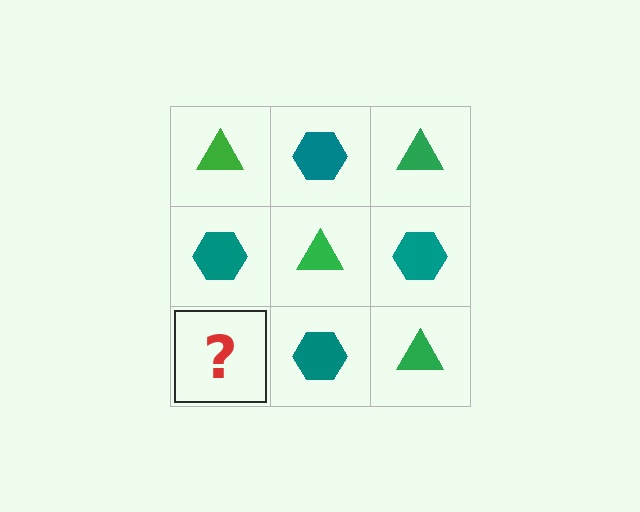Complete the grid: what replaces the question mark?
The question mark should be replaced with a green triangle.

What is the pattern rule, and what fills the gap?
The rule is that it alternates green triangle and teal hexagon in a checkerboard pattern. The gap should be filled with a green triangle.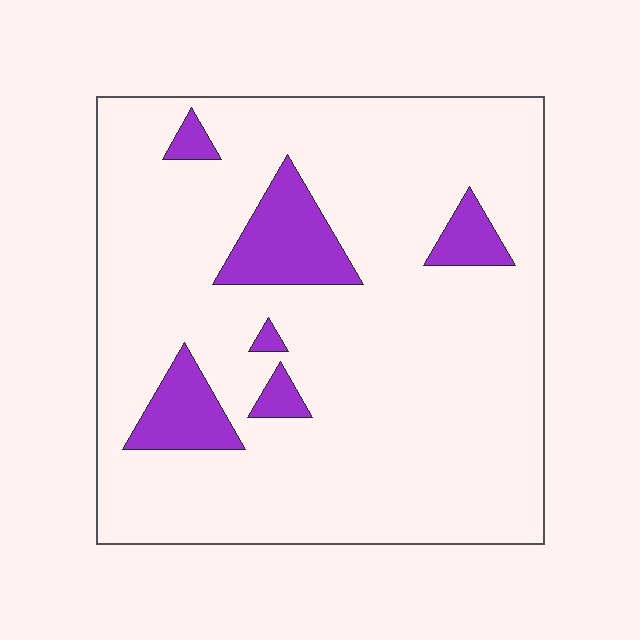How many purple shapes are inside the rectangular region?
6.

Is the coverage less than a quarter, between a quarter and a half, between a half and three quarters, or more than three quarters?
Less than a quarter.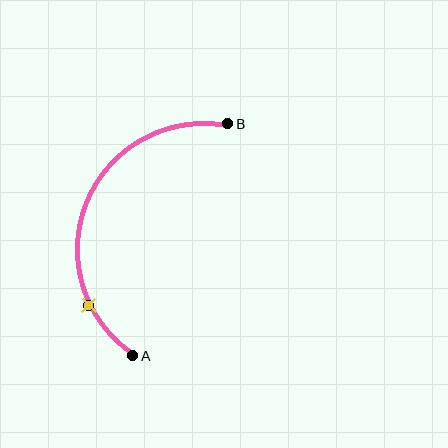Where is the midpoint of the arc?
The arc midpoint is the point on the curve farthest from the straight line joining A and B. It sits to the left of that line.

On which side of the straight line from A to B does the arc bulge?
The arc bulges to the left of the straight line connecting A and B.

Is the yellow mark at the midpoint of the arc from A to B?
No. The yellow mark lies on the arc but is closer to endpoint A. The arc midpoint would be at the point on the curve equidistant along the arc from both A and B.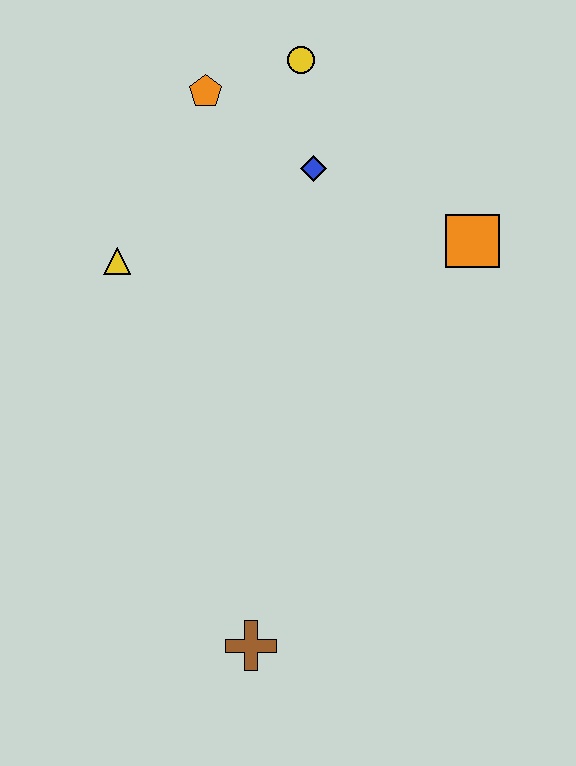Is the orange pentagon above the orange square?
Yes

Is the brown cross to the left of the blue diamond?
Yes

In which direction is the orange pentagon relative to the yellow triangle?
The orange pentagon is above the yellow triangle.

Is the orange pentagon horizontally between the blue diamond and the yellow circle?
No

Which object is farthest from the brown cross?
The yellow circle is farthest from the brown cross.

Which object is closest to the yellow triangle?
The orange pentagon is closest to the yellow triangle.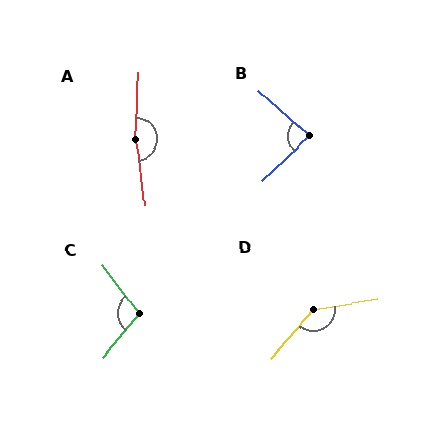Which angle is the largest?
A, at approximately 170 degrees.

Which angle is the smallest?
B, at approximately 85 degrees.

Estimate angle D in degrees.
Approximately 139 degrees.